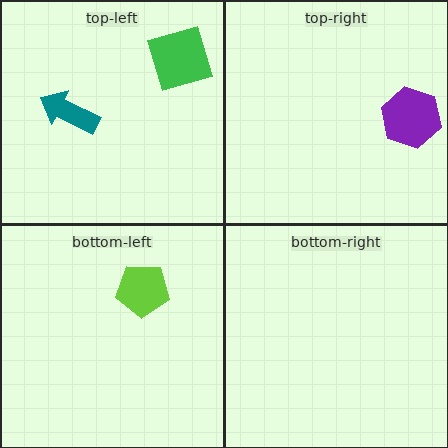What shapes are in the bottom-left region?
The lime pentagon.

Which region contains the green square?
The top-left region.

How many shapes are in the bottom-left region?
1.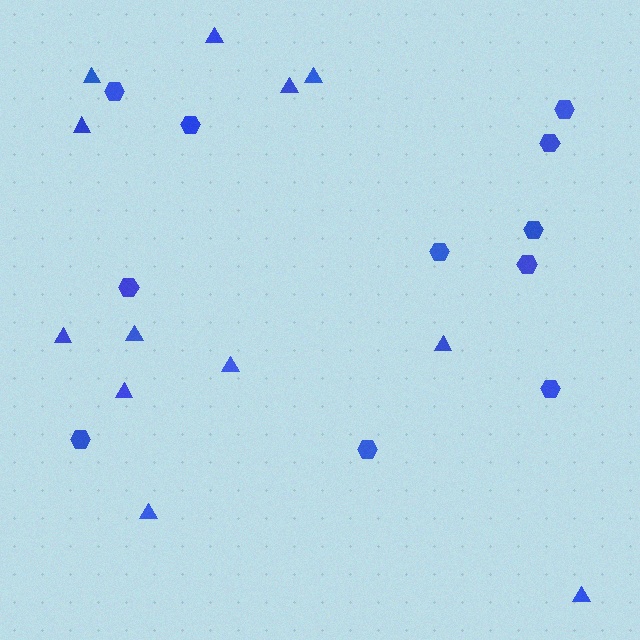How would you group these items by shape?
There are 2 groups: one group of triangles (12) and one group of hexagons (11).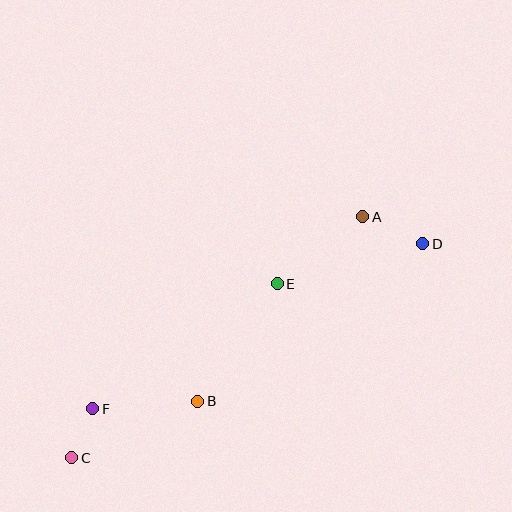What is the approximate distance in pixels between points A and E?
The distance between A and E is approximately 109 pixels.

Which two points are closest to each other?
Points C and F are closest to each other.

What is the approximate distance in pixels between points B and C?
The distance between B and C is approximately 138 pixels.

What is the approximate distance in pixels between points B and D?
The distance between B and D is approximately 275 pixels.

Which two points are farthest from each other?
Points C and D are farthest from each other.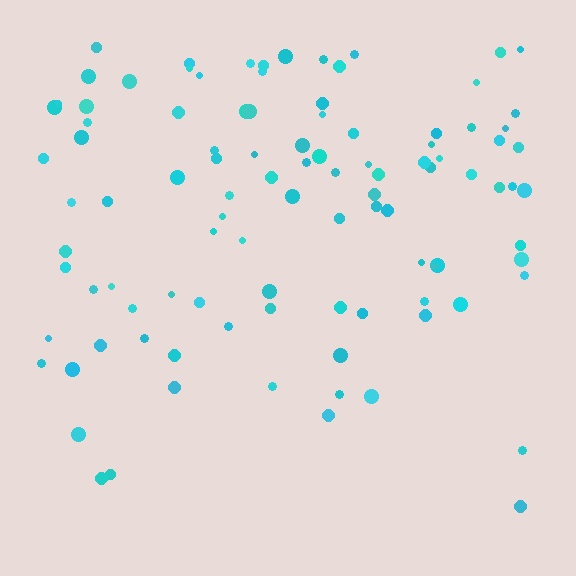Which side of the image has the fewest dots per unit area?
The bottom.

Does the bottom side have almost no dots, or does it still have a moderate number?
Still a moderate number, just noticeably fewer than the top.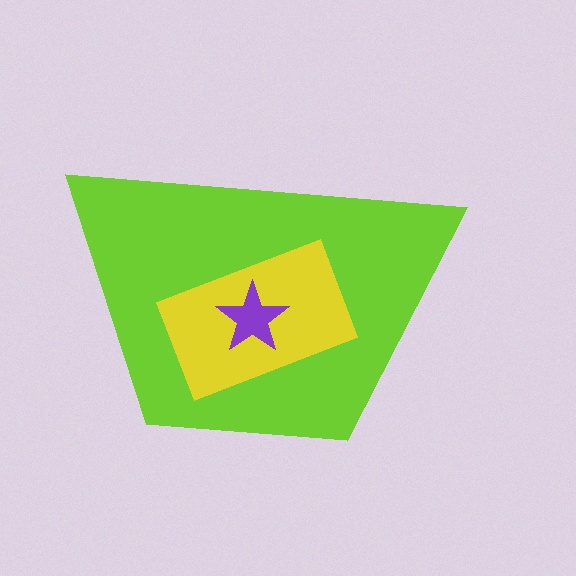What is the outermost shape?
The lime trapezoid.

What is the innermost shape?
The purple star.